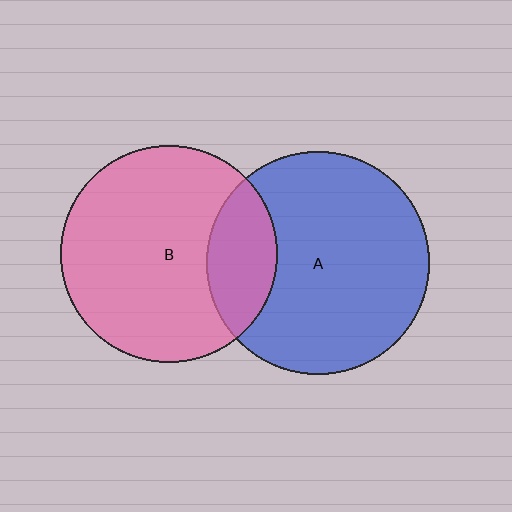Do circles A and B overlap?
Yes.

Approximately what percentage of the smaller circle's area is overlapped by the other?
Approximately 20%.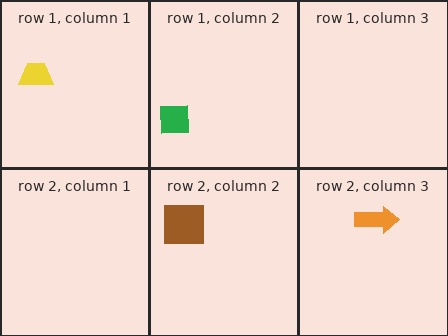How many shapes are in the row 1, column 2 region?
1.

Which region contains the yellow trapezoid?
The row 1, column 1 region.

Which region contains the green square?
The row 1, column 2 region.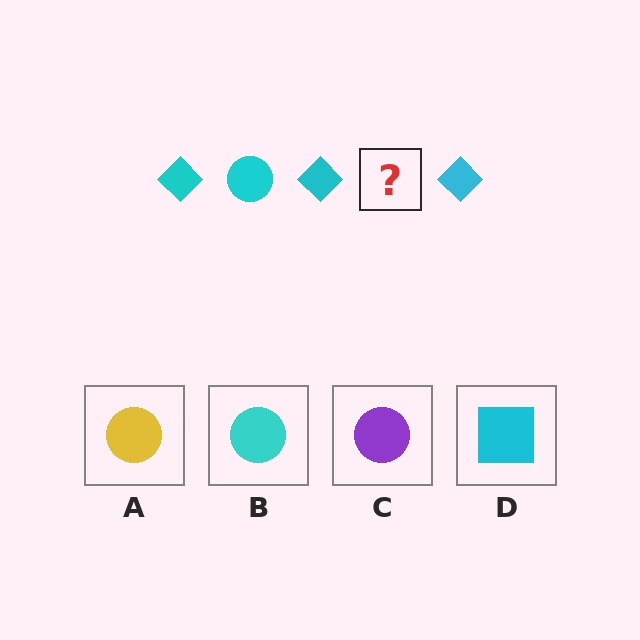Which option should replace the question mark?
Option B.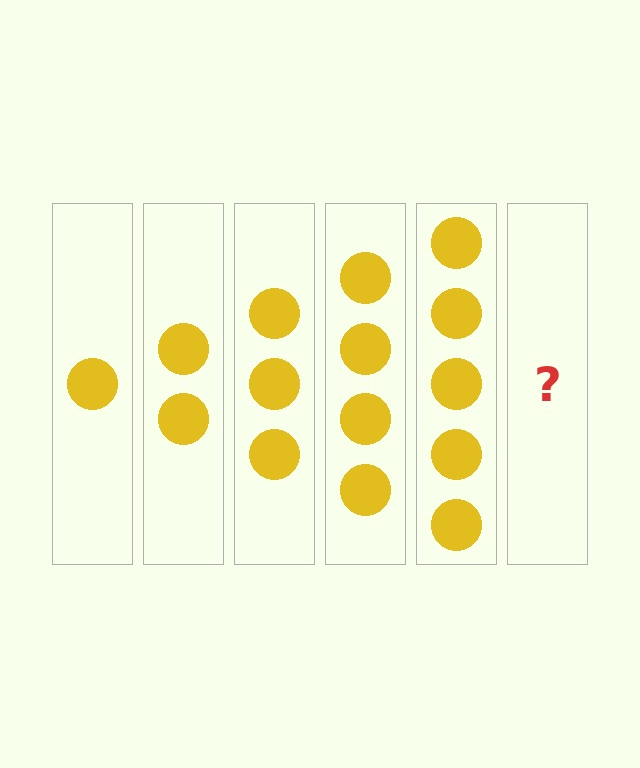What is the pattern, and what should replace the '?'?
The pattern is that each step adds one more circle. The '?' should be 6 circles.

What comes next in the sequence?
The next element should be 6 circles.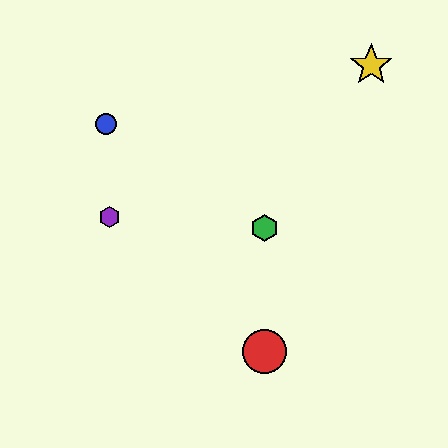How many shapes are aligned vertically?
2 shapes (the red circle, the green hexagon) are aligned vertically.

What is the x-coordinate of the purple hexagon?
The purple hexagon is at x≈110.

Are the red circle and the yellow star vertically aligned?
No, the red circle is at x≈264 and the yellow star is at x≈371.